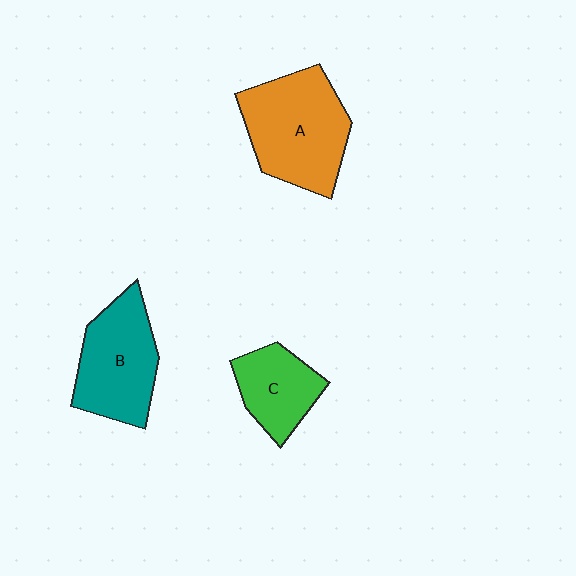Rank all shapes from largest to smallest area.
From largest to smallest: A (orange), B (teal), C (green).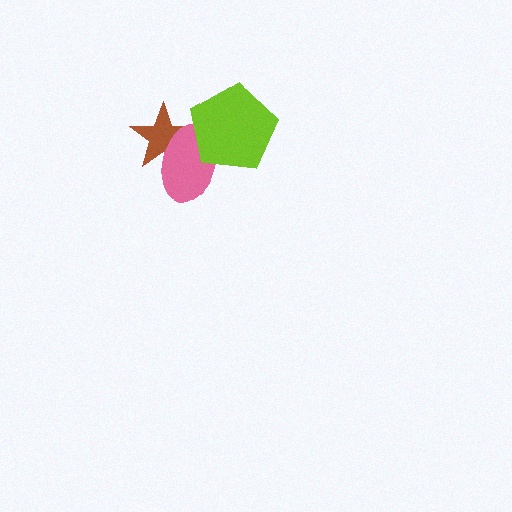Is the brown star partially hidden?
Yes, it is partially covered by another shape.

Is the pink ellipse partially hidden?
Yes, it is partially covered by another shape.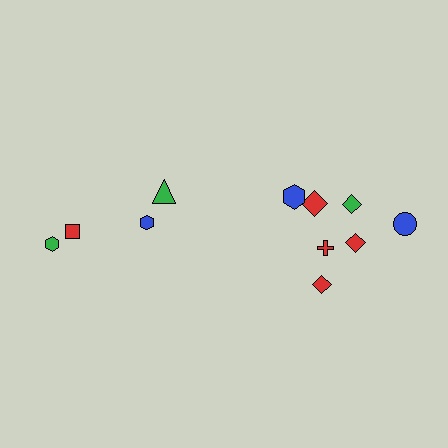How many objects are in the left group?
There are 4 objects.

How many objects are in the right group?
There are 7 objects.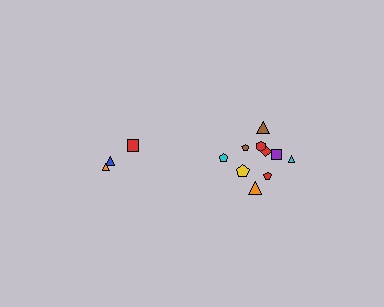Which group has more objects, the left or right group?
The right group.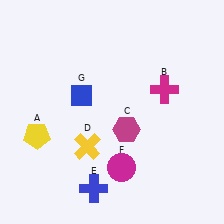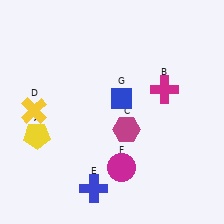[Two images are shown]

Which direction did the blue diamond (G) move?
The blue diamond (G) moved right.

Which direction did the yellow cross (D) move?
The yellow cross (D) moved left.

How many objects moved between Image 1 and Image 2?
2 objects moved between the two images.